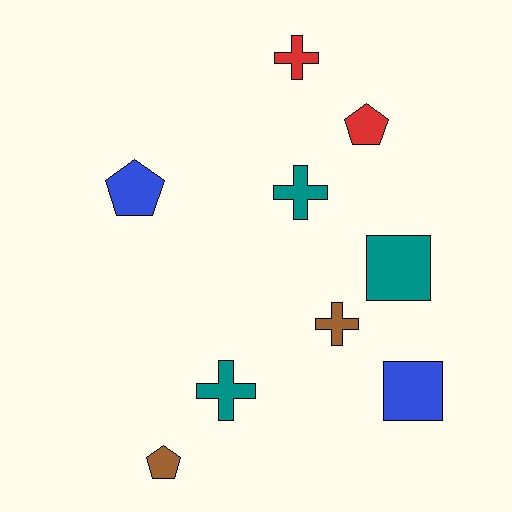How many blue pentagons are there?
There is 1 blue pentagon.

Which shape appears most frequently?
Cross, with 4 objects.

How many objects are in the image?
There are 9 objects.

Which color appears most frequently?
Teal, with 3 objects.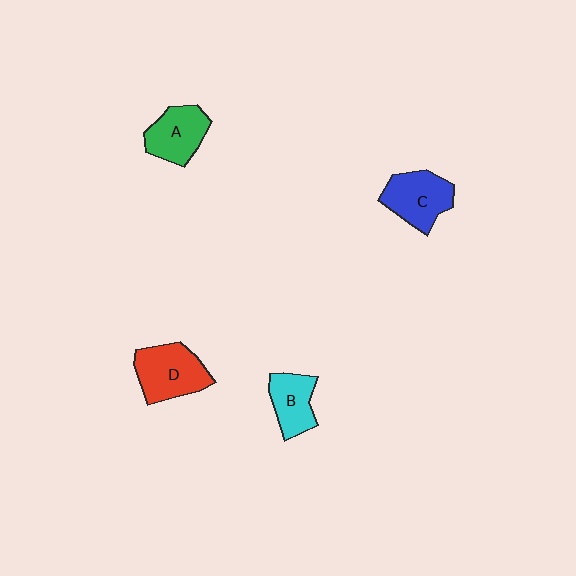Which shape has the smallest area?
Shape B (cyan).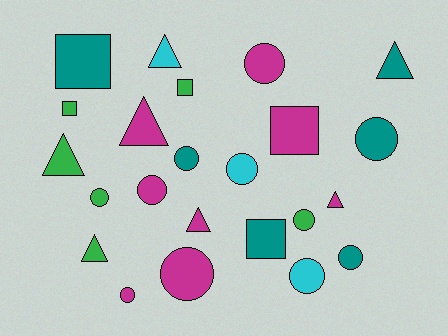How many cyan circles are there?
There are 2 cyan circles.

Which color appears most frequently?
Magenta, with 8 objects.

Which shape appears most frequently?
Circle, with 11 objects.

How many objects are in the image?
There are 23 objects.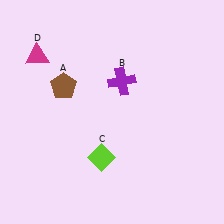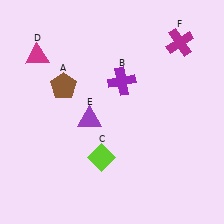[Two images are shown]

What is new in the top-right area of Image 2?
A magenta cross (F) was added in the top-right area of Image 2.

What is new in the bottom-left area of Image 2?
A purple triangle (E) was added in the bottom-left area of Image 2.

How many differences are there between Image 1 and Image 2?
There are 2 differences between the two images.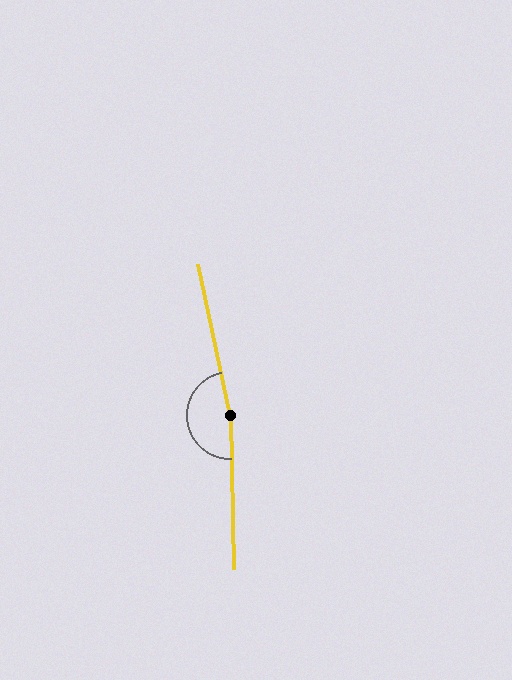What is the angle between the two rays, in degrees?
Approximately 169 degrees.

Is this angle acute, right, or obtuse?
It is obtuse.